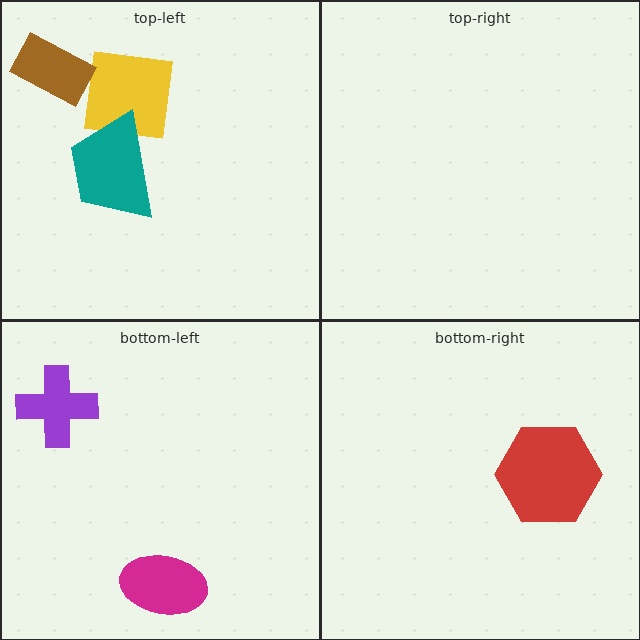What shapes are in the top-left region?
The yellow square, the brown rectangle, the teal trapezoid.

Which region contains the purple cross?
The bottom-left region.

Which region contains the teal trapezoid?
The top-left region.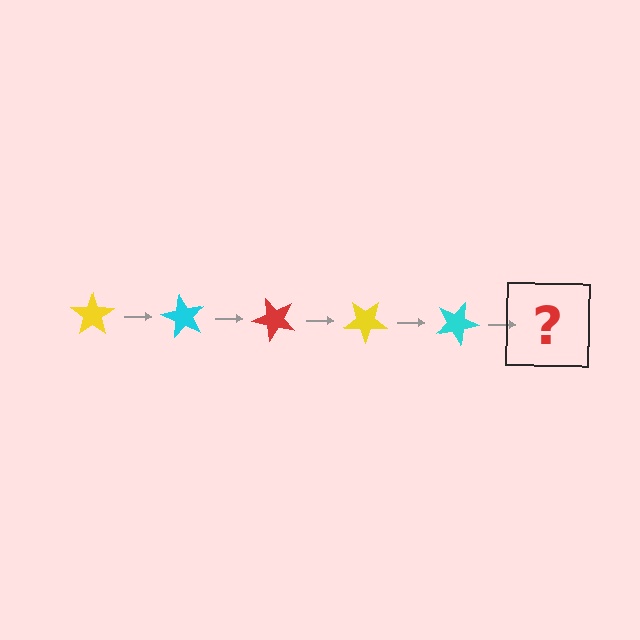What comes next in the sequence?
The next element should be a red star, rotated 300 degrees from the start.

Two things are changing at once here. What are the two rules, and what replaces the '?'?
The two rules are that it rotates 60 degrees each step and the color cycles through yellow, cyan, and red. The '?' should be a red star, rotated 300 degrees from the start.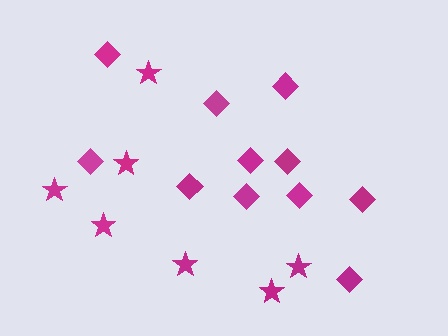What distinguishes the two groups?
There are 2 groups: one group of diamonds (11) and one group of stars (7).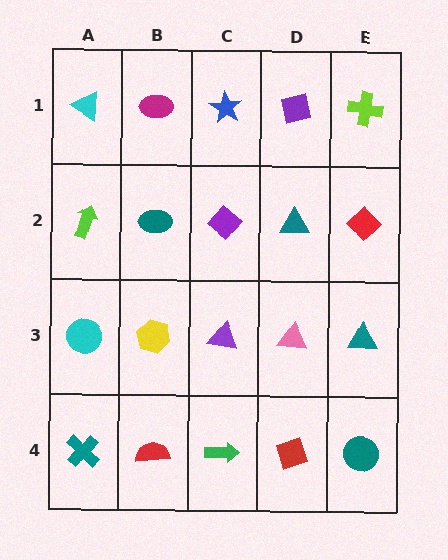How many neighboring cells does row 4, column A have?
2.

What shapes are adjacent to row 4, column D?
A pink triangle (row 3, column D), a green arrow (row 4, column C), a teal circle (row 4, column E).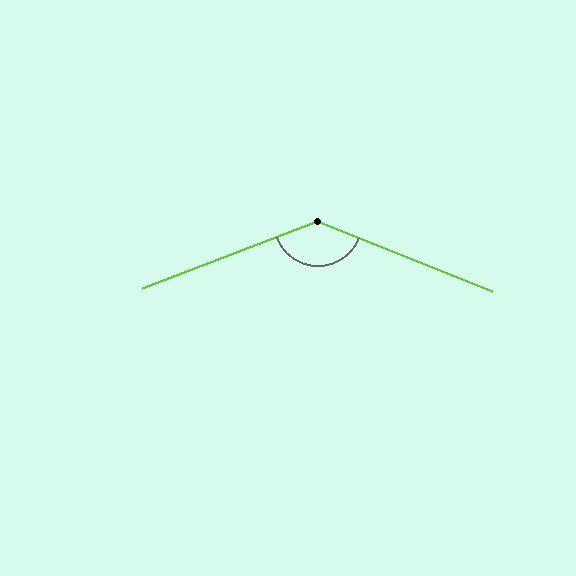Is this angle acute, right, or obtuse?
It is obtuse.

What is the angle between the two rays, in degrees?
Approximately 137 degrees.